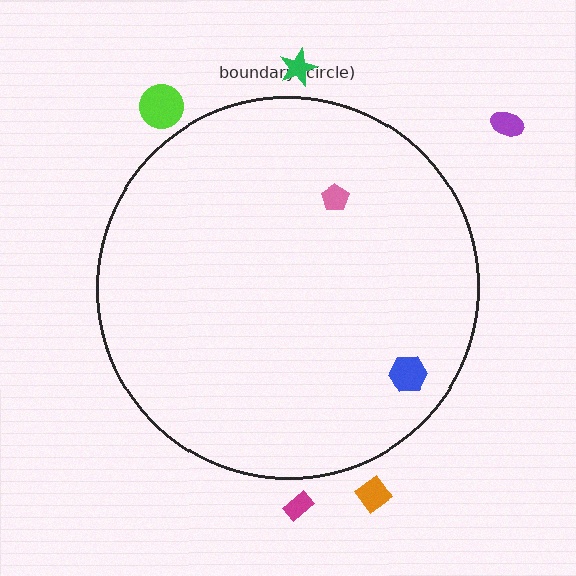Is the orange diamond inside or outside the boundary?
Outside.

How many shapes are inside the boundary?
2 inside, 5 outside.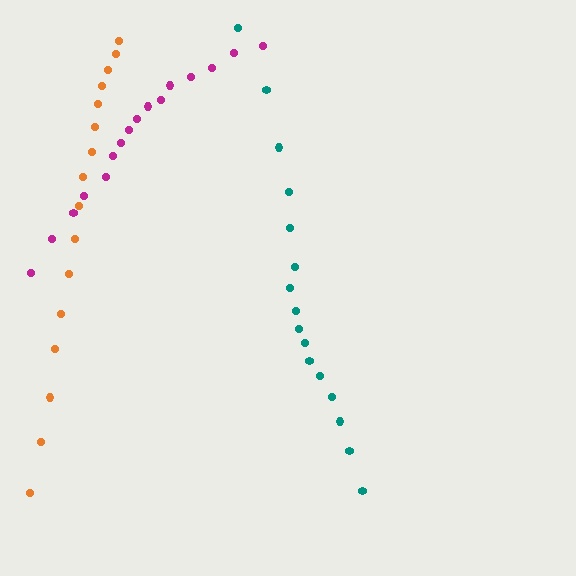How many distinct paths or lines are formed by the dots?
There are 3 distinct paths.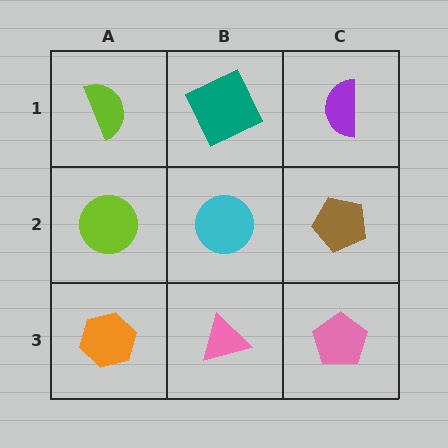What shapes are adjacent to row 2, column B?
A teal square (row 1, column B), a pink triangle (row 3, column B), a lime circle (row 2, column A), a brown pentagon (row 2, column C).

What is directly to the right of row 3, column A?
A pink triangle.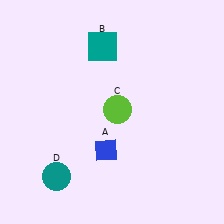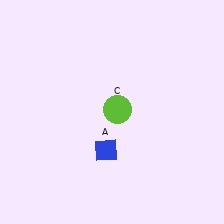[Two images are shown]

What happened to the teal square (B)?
The teal square (B) was removed in Image 2. It was in the top-left area of Image 1.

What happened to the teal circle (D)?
The teal circle (D) was removed in Image 2. It was in the bottom-left area of Image 1.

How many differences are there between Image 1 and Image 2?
There are 2 differences between the two images.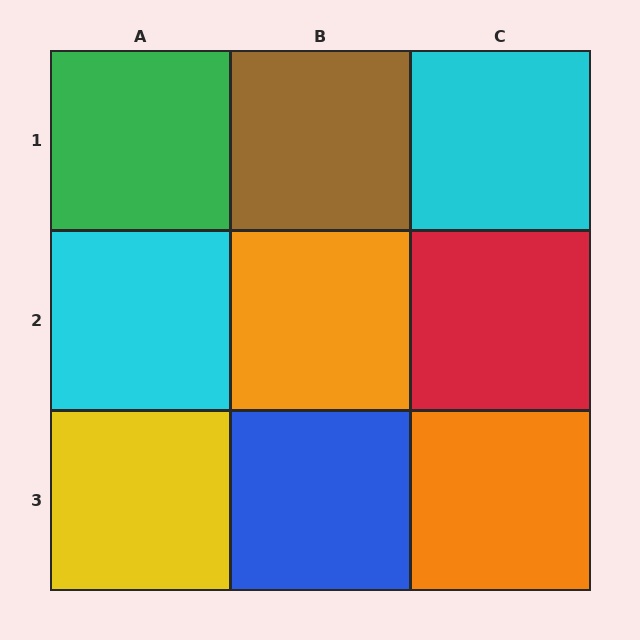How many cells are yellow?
1 cell is yellow.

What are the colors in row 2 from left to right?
Cyan, orange, red.